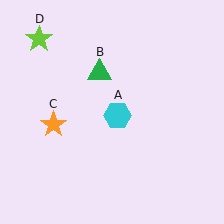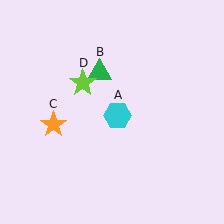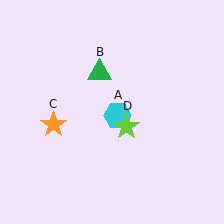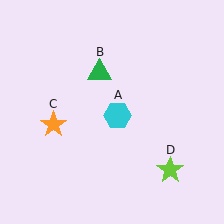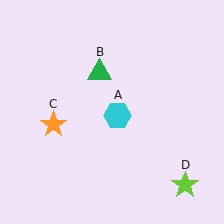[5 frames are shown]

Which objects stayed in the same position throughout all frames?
Cyan hexagon (object A) and green triangle (object B) and orange star (object C) remained stationary.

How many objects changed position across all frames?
1 object changed position: lime star (object D).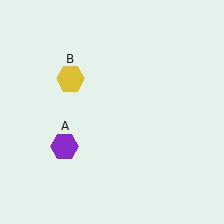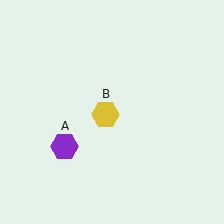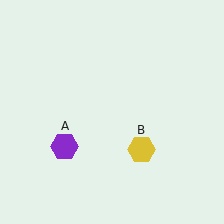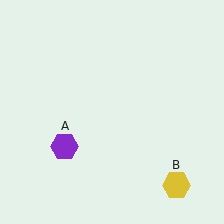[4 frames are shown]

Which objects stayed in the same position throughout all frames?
Purple hexagon (object A) remained stationary.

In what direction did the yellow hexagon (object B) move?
The yellow hexagon (object B) moved down and to the right.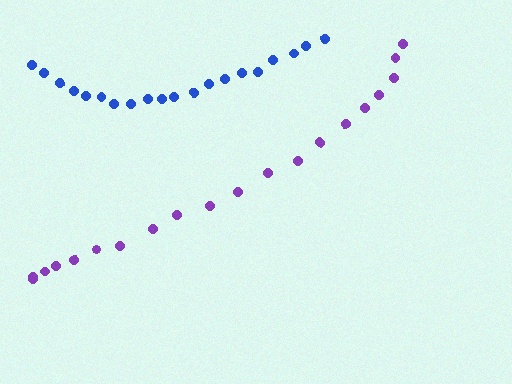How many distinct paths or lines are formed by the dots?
There are 2 distinct paths.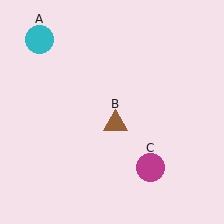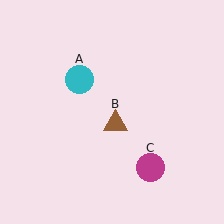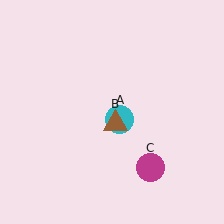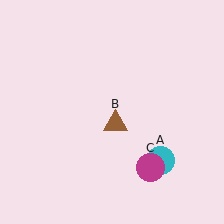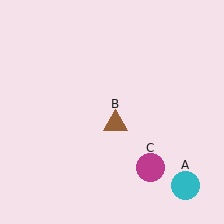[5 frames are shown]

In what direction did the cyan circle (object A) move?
The cyan circle (object A) moved down and to the right.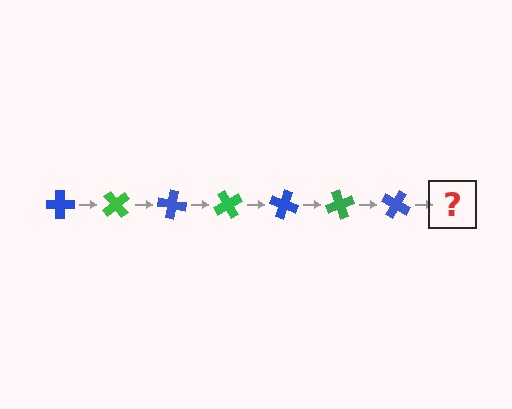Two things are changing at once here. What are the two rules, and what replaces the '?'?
The two rules are that it rotates 50 degrees each step and the color cycles through blue and green. The '?' should be a green cross, rotated 350 degrees from the start.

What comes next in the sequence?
The next element should be a green cross, rotated 350 degrees from the start.